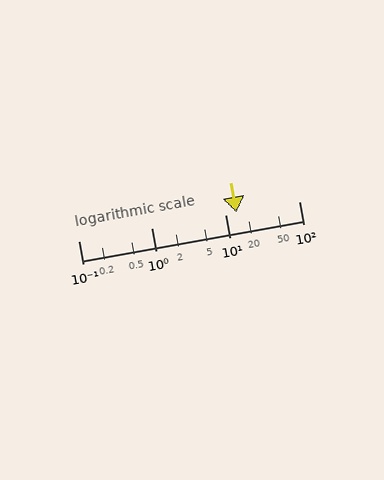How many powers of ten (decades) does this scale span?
The scale spans 3 decades, from 0.1 to 100.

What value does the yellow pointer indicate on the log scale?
The pointer indicates approximately 14.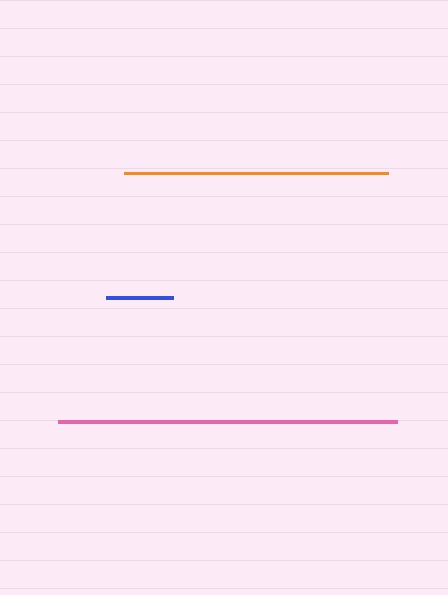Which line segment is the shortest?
The blue line is the shortest at approximately 67 pixels.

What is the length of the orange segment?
The orange segment is approximately 265 pixels long.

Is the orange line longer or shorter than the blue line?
The orange line is longer than the blue line.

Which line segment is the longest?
The pink line is the longest at approximately 339 pixels.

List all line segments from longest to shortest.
From longest to shortest: pink, orange, blue.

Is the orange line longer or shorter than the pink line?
The pink line is longer than the orange line.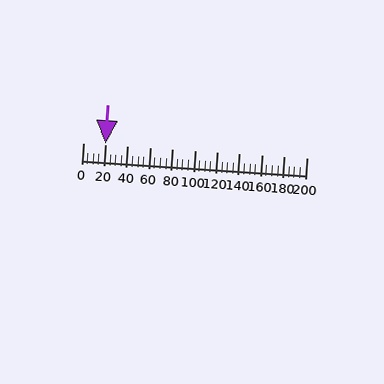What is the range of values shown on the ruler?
The ruler shows values from 0 to 200.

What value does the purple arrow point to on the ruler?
The purple arrow points to approximately 20.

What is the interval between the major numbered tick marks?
The major tick marks are spaced 20 units apart.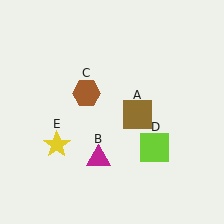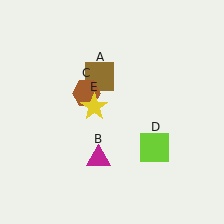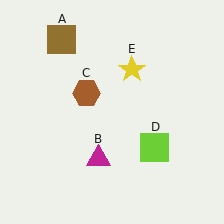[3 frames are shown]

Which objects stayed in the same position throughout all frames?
Magenta triangle (object B) and brown hexagon (object C) and lime square (object D) remained stationary.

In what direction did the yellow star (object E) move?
The yellow star (object E) moved up and to the right.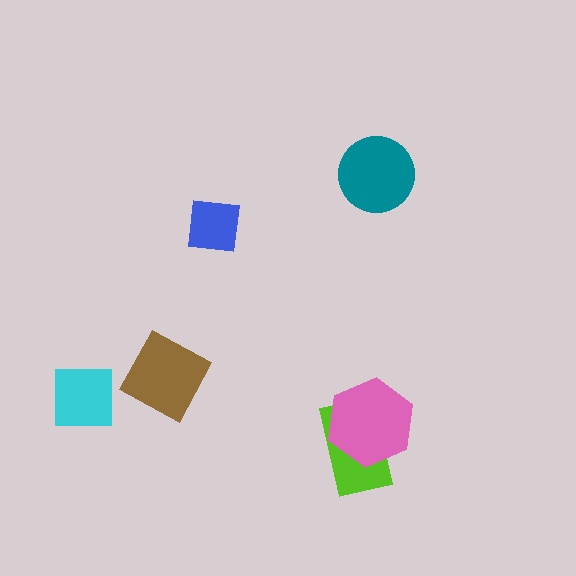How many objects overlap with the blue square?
0 objects overlap with the blue square.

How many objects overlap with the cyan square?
0 objects overlap with the cyan square.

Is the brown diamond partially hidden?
No, no other shape covers it.